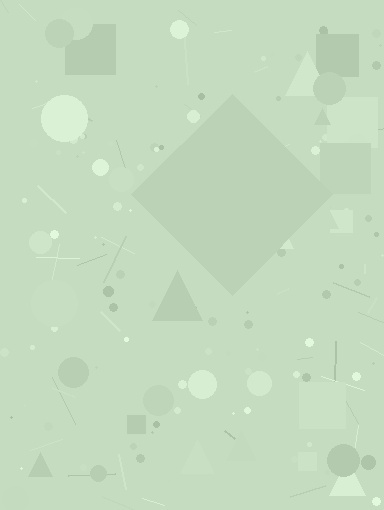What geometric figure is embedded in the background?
A diamond is embedded in the background.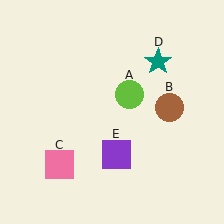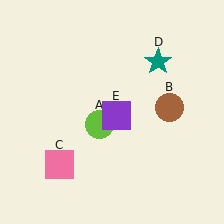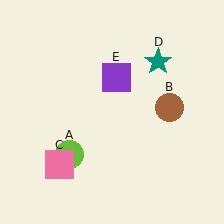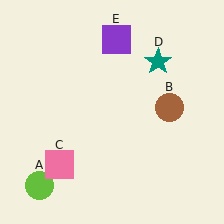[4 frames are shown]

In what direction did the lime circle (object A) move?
The lime circle (object A) moved down and to the left.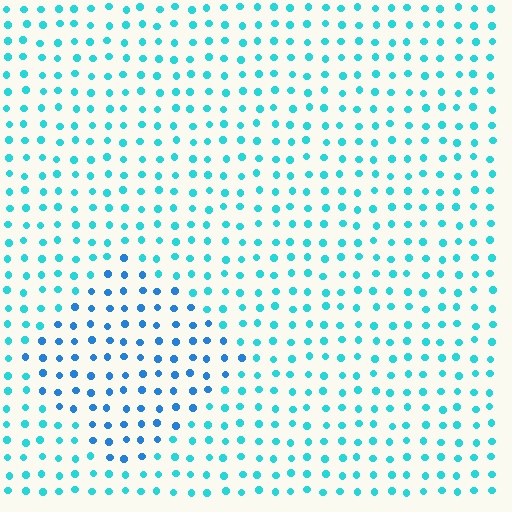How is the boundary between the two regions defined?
The boundary is defined purely by a slight shift in hue (about 30 degrees). Spacing, size, and orientation are identical on both sides.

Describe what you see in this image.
The image is filled with small cyan elements in a uniform arrangement. A diamond-shaped region is visible where the elements are tinted to a slightly different hue, forming a subtle color boundary.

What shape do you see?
I see a diamond.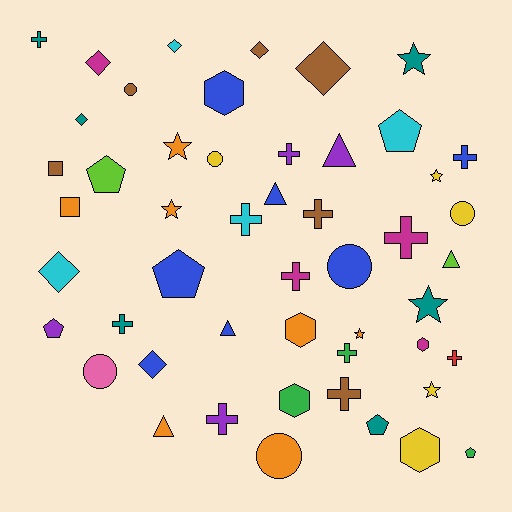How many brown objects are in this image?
There are 6 brown objects.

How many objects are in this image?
There are 50 objects.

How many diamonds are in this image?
There are 7 diamonds.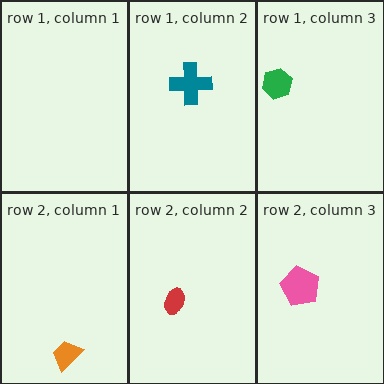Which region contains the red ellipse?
The row 2, column 2 region.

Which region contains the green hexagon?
The row 1, column 3 region.